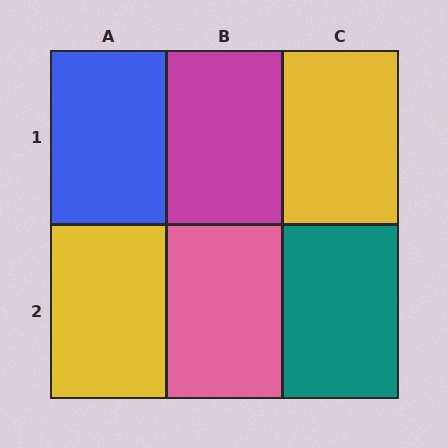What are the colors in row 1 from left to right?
Blue, magenta, yellow.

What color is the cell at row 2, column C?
Teal.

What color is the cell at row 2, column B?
Pink.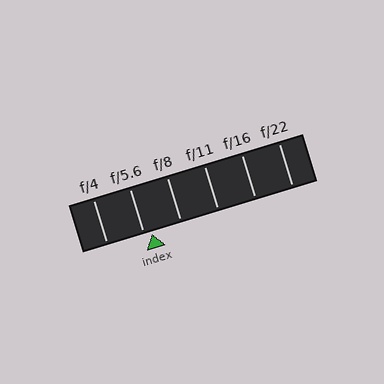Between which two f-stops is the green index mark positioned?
The index mark is between f/5.6 and f/8.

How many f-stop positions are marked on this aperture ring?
There are 6 f-stop positions marked.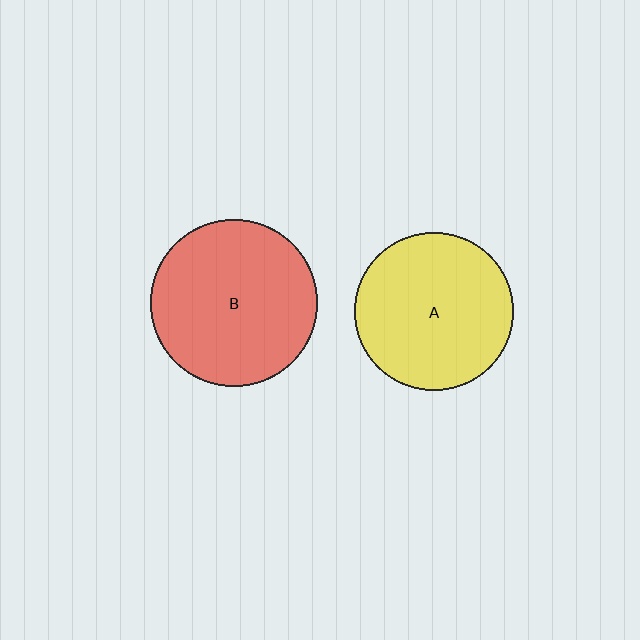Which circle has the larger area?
Circle B (red).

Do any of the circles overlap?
No, none of the circles overlap.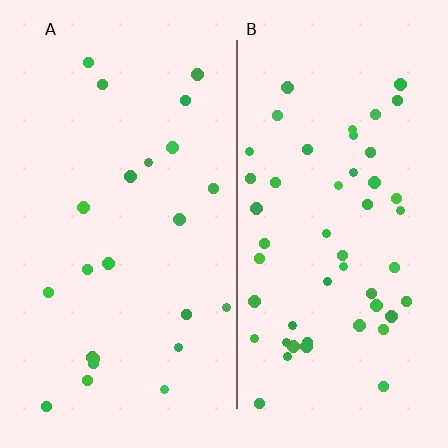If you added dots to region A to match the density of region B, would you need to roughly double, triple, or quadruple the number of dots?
Approximately double.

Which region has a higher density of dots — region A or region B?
B (the right).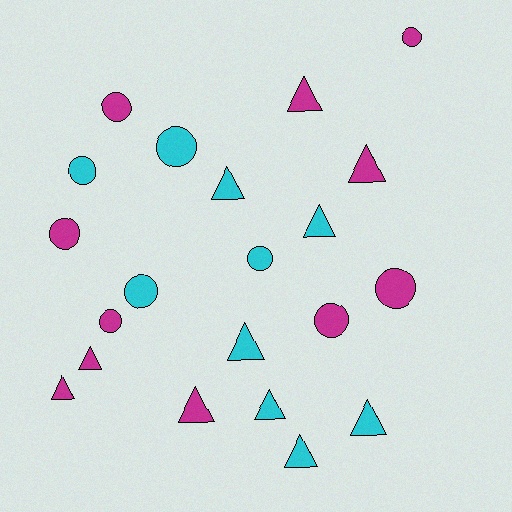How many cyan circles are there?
There are 4 cyan circles.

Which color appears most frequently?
Magenta, with 11 objects.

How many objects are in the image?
There are 21 objects.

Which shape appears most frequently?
Triangle, with 11 objects.